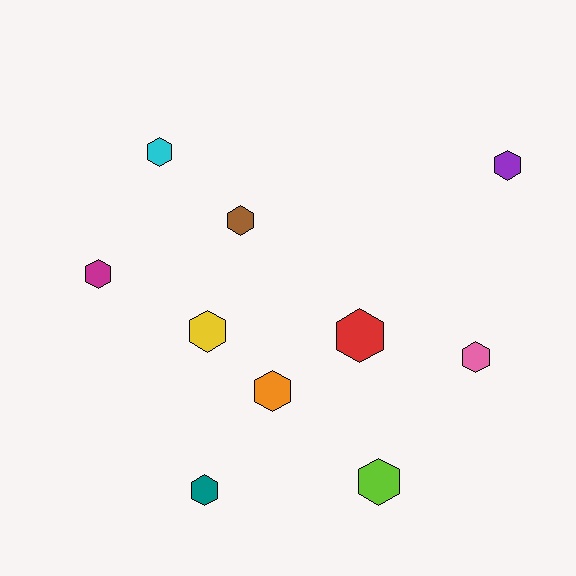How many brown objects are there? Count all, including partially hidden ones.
There is 1 brown object.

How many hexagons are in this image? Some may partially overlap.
There are 10 hexagons.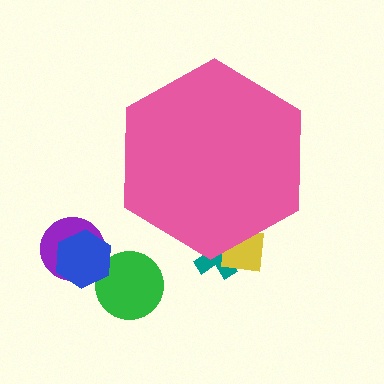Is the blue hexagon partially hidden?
No, the blue hexagon is fully visible.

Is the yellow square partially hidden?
Yes, the yellow square is partially hidden behind the pink hexagon.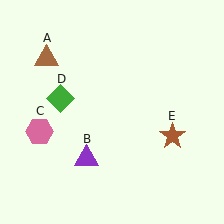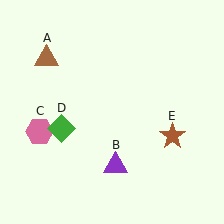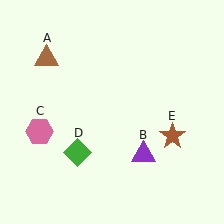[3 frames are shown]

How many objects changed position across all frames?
2 objects changed position: purple triangle (object B), green diamond (object D).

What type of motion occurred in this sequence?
The purple triangle (object B), green diamond (object D) rotated counterclockwise around the center of the scene.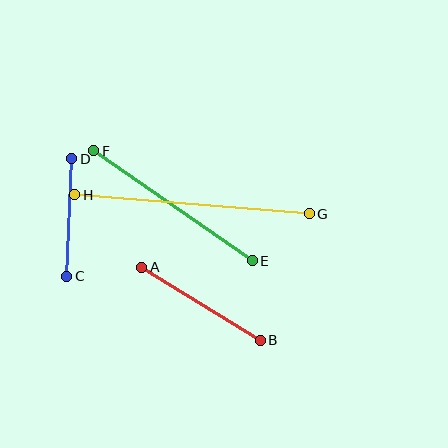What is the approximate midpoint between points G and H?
The midpoint is at approximately (192, 204) pixels.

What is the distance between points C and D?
The distance is approximately 117 pixels.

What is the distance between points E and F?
The distance is approximately 193 pixels.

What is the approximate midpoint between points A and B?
The midpoint is at approximately (201, 304) pixels.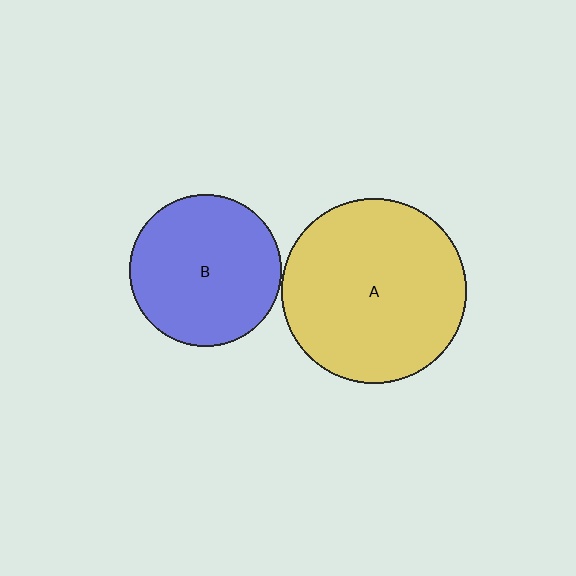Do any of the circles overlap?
No, none of the circles overlap.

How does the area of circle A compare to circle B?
Approximately 1.5 times.